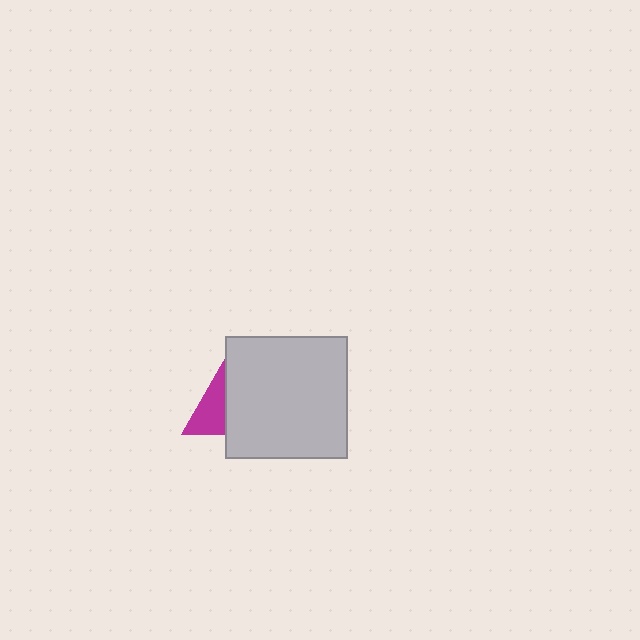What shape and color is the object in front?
The object in front is a light gray square.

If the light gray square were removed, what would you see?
You would see the complete magenta triangle.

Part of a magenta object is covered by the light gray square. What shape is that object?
It is a triangle.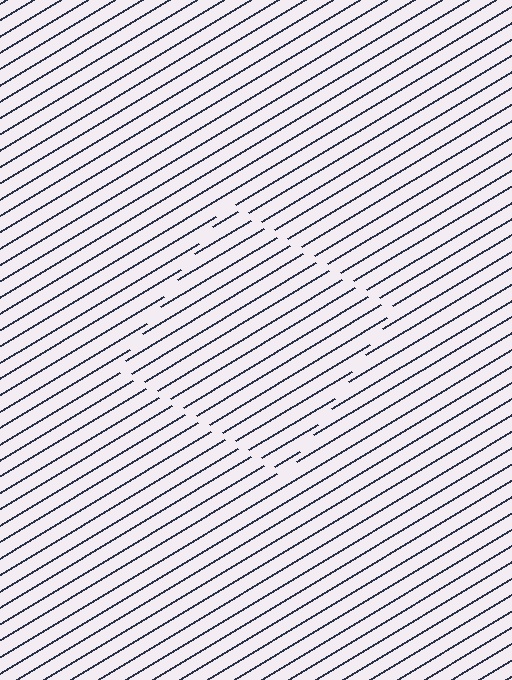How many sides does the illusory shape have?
4 sides — the line-ends trace a square.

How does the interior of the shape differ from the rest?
The interior of the shape contains the same grating, shifted by half a period — the contour is defined by the phase discontinuity where line-ends from the inner and outer gratings abut.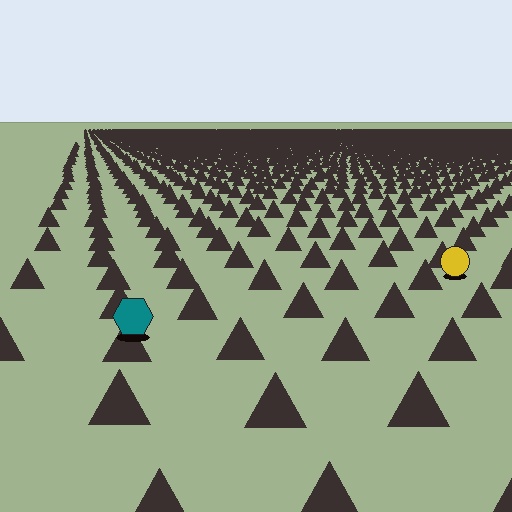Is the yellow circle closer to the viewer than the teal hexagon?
No. The teal hexagon is closer — you can tell from the texture gradient: the ground texture is coarser near it.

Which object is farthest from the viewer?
The yellow circle is farthest from the viewer. It appears smaller and the ground texture around it is denser.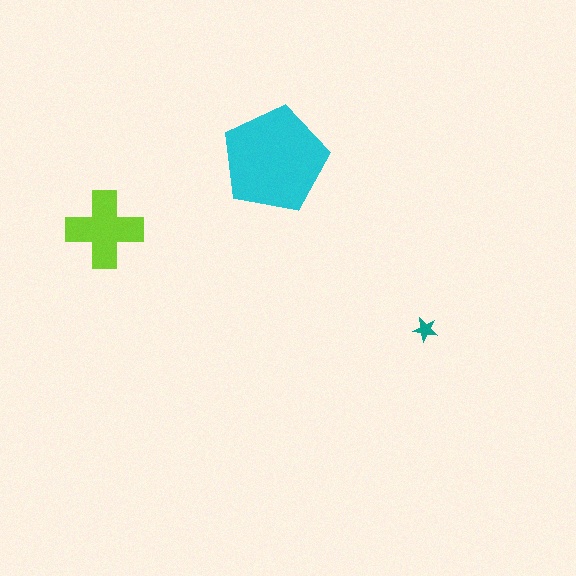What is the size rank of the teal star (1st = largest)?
3rd.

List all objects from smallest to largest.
The teal star, the lime cross, the cyan pentagon.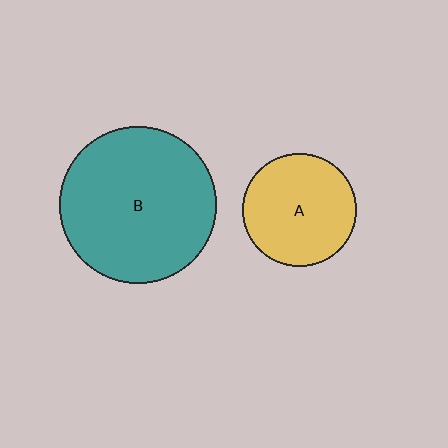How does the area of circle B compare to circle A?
Approximately 1.9 times.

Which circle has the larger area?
Circle B (teal).